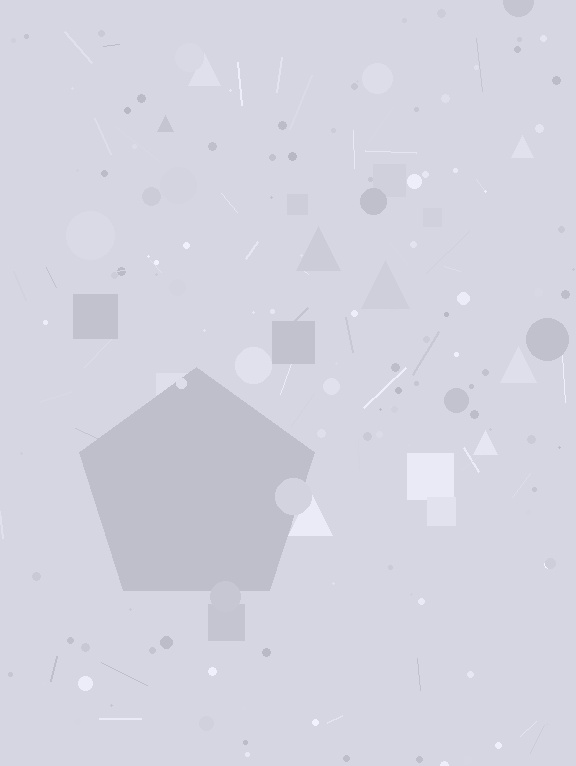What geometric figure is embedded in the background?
A pentagon is embedded in the background.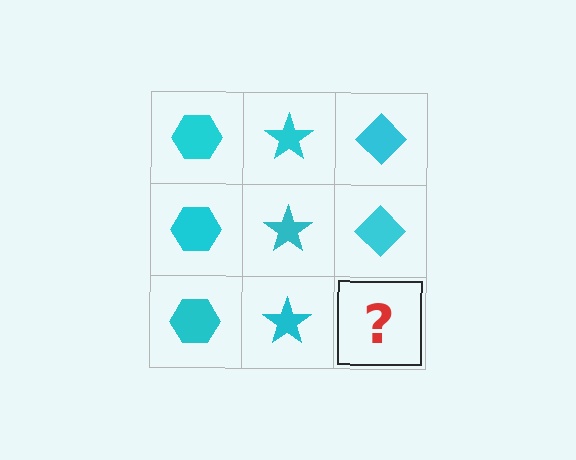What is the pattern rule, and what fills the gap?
The rule is that each column has a consistent shape. The gap should be filled with a cyan diamond.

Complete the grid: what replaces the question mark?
The question mark should be replaced with a cyan diamond.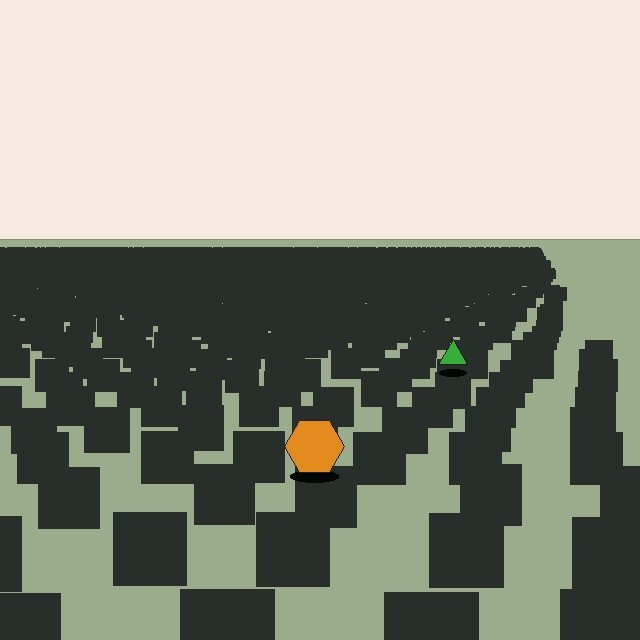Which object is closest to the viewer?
The orange hexagon is closest. The texture marks near it are larger and more spread out.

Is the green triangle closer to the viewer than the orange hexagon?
No. The orange hexagon is closer — you can tell from the texture gradient: the ground texture is coarser near it.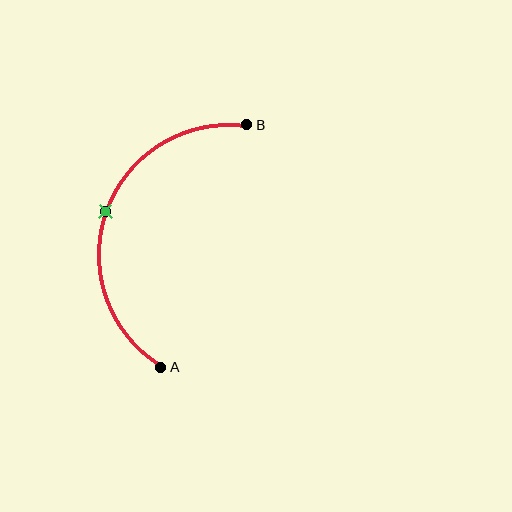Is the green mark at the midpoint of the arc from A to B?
Yes. The green mark lies on the arc at equal arc-length from both A and B — it is the arc midpoint.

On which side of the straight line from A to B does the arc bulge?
The arc bulges to the left of the straight line connecting A and B.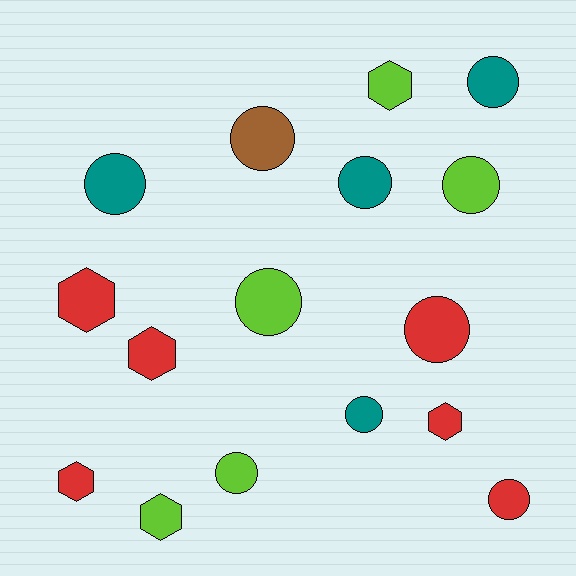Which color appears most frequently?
Red, with 6 objects.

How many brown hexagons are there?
There are no brown hexagons.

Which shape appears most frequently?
Circle, with 10 objects.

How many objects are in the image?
There are 16 objects.